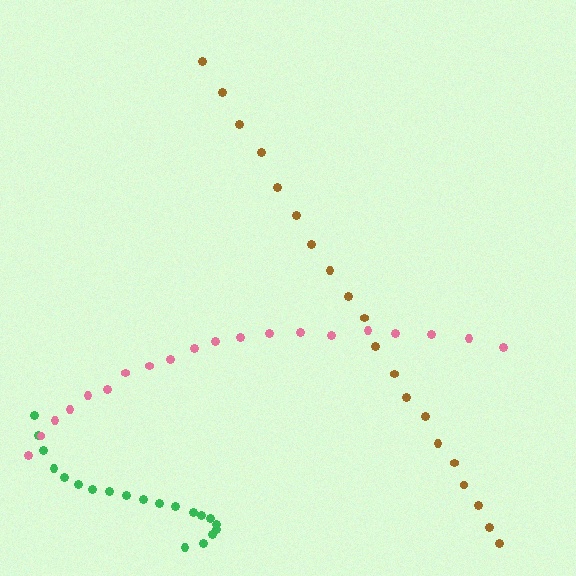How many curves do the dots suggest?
There are 3 distinct paths.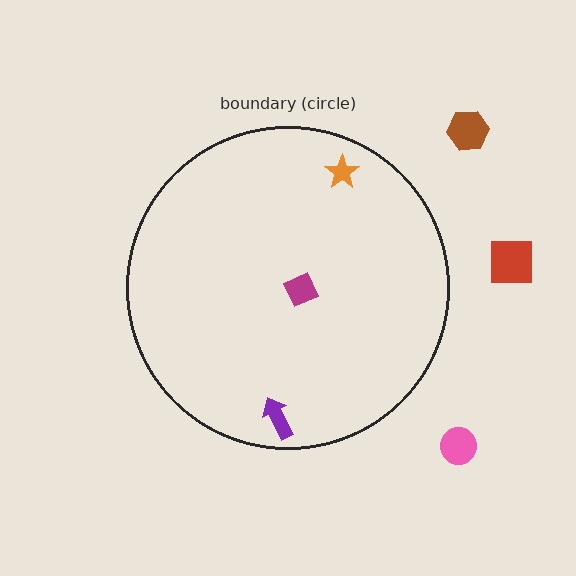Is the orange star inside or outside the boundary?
Inside.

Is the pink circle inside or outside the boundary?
Outside.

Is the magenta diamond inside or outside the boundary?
Inside.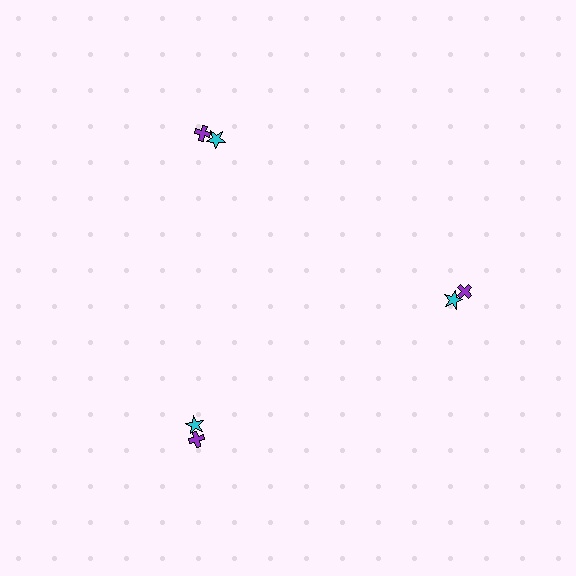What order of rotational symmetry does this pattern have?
This pattern has 3-fold rotational symmetry.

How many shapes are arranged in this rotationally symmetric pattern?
There are 6 shapes, arranged in 3 groups of 2.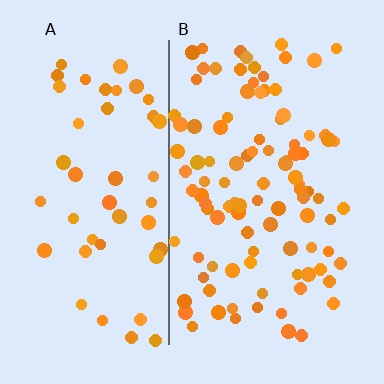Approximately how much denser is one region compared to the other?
Approximately 2.1× — region B over region A.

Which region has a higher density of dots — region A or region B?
B (the right).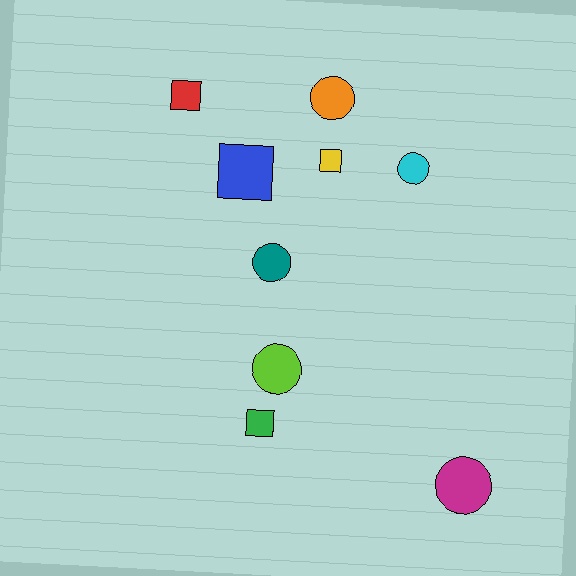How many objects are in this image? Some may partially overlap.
There are 9 objects.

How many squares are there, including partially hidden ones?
There are 4 squares.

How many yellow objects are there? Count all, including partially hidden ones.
There is 1 yellow object.